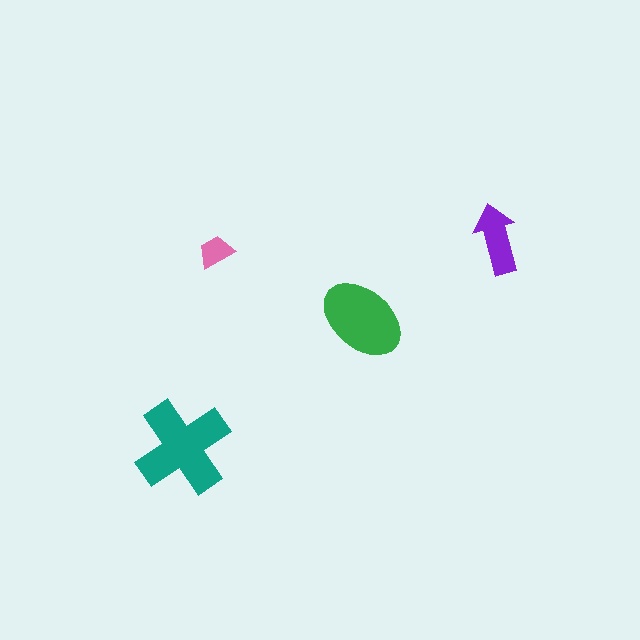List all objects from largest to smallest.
The teal cross, the green ellipse, the purple arrow, the pink trapezoid.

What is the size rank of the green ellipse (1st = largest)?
2nd.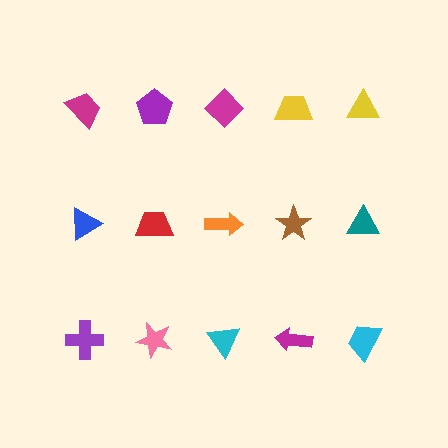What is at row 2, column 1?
A blue triangle.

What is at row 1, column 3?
A magenta diamond.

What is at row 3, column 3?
A cyan triangle.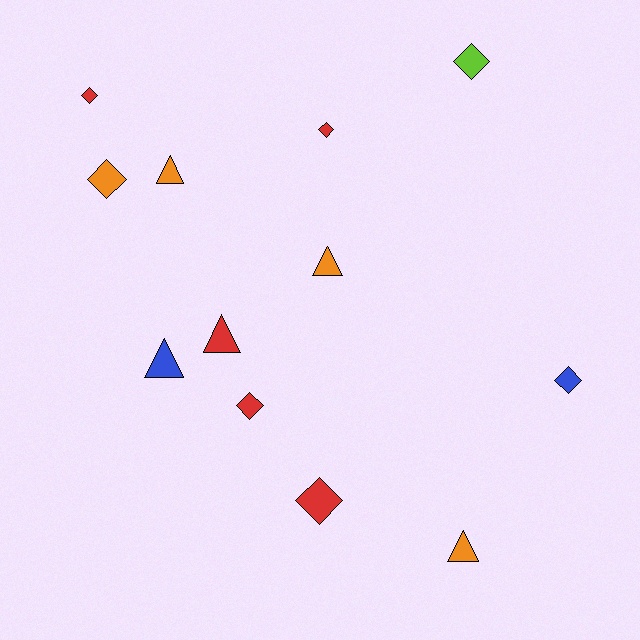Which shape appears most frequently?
Diamond, with 7 objects.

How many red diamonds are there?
There are 4 red diamonds.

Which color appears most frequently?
Red, with 5 objects.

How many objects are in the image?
There are 12 objects.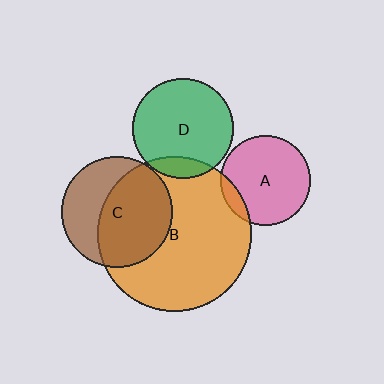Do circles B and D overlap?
Yes.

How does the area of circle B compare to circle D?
Approximately 2.4 times.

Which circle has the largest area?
Circle B (orange).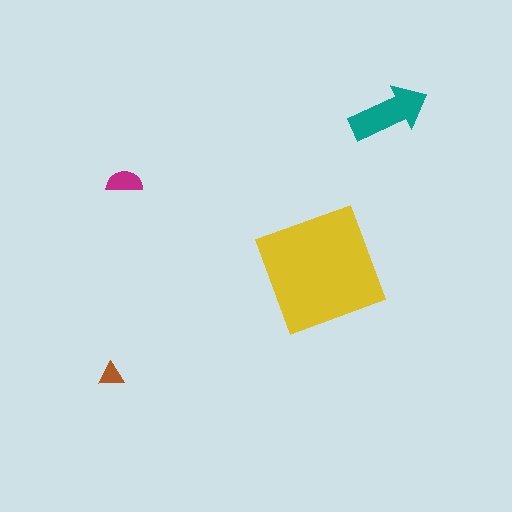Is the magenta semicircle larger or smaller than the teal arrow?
Smaller.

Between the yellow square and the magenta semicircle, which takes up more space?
The yellow square.